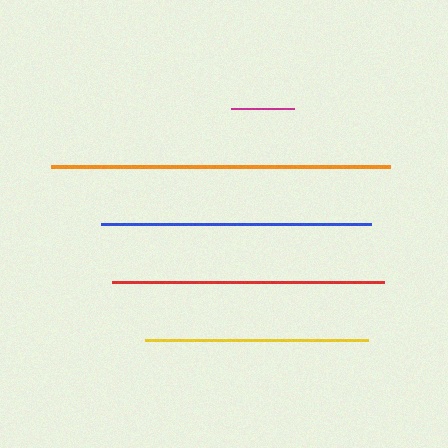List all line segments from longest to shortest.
From longest to shortest: orange, red, blue, yellow, magenta.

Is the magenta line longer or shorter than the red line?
The red line is longer than the magenta line.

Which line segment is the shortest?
The magenta line is the shortest at approximately 62 pixels.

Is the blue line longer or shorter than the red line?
The red line is longer than the blue line.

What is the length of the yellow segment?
The yellow segment is approximately 223 pixels long.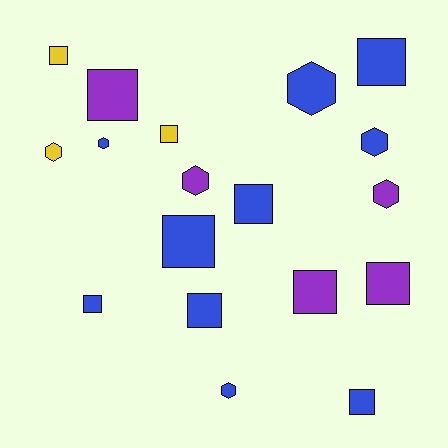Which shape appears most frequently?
Square, with 11 objects.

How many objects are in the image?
There are 18 objects.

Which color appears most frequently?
Blue, with 10 objects.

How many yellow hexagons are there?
There is 1 yellow hexagon.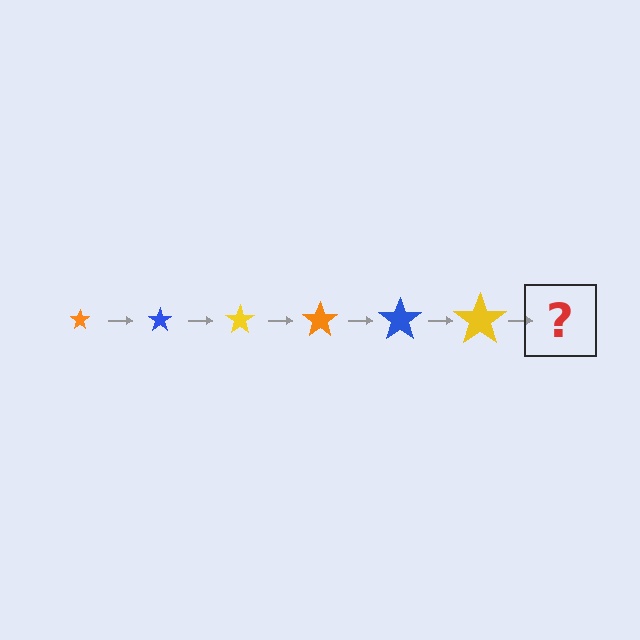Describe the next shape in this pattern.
It should be an orange star, larger than the previous one.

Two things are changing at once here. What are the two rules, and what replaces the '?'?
The two rules are that the star grows larger each step and the color cycles through orange, blue, and yellow. The '?' should be an orange star, larger than the previous one.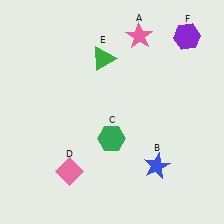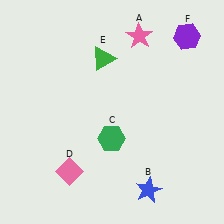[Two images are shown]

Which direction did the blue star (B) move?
The blue star (B) moved down.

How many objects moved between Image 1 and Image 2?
1 object moved between the two images.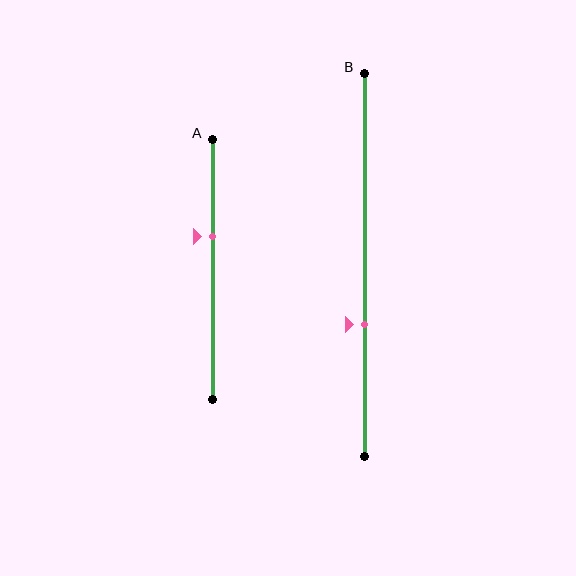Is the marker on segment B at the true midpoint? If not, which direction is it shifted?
No, the marker on segment B is shifted downward by about 15% of the segment length.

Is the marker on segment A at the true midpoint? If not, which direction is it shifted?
No, the marker on segment A is shifted upward by about 13% of the segment length.